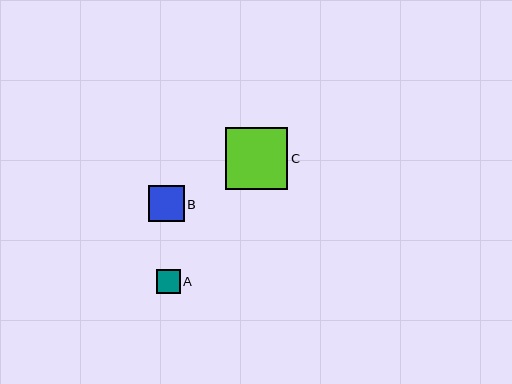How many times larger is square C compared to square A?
Square C is approximately 2.6 times the size of square A.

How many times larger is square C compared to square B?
Square C is approximately 1.7 times the size of square B.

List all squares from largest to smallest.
From largest to smallest: C, B, A.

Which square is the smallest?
Square A is the smallest with a size of approximately 24 pixels.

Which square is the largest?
Square C is the largest with a size of approximately 63 pixels.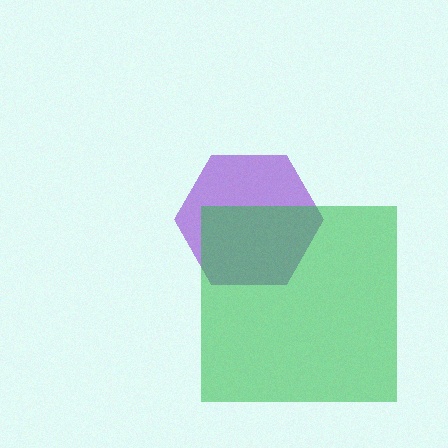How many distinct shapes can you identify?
There are 2 distinct shapes: a purple hexagon, a green square.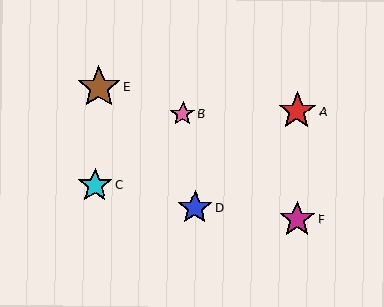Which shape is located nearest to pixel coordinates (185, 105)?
The pink star (labeled B) at (183, 114) is nearest to that location.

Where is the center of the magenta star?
The center of the magenta star is at (297, 220).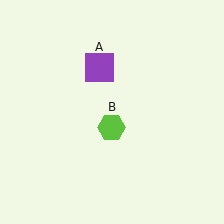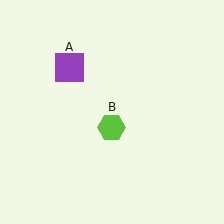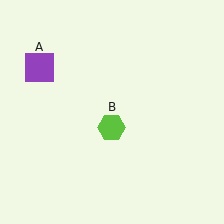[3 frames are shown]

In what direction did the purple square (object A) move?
The purple square (object A) moved left.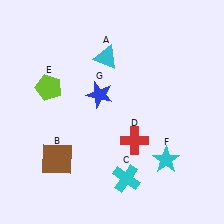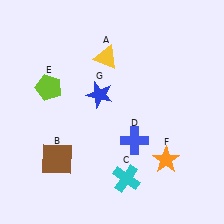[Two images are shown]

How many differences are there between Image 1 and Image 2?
There are 3 differences between the two images.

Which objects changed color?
A changed from cyan to yellow. D changed from red to blue. F changed from cyan to orange.